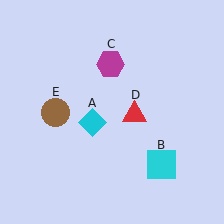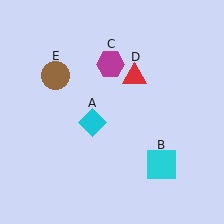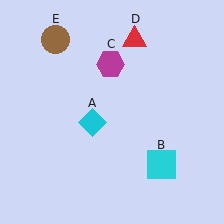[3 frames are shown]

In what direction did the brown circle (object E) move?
The brown circle (object E) moved up.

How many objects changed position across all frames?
2 objects changed position: red triangle (object D), brown circle (object E).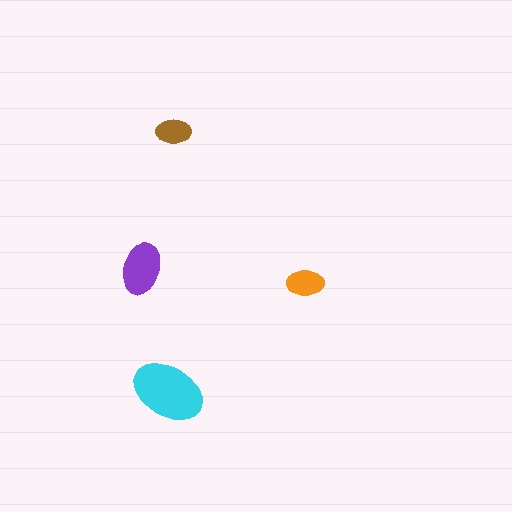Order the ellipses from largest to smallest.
the cyan one, the purple one, the orange one, the brown one.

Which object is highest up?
The brown ellipse is topmost.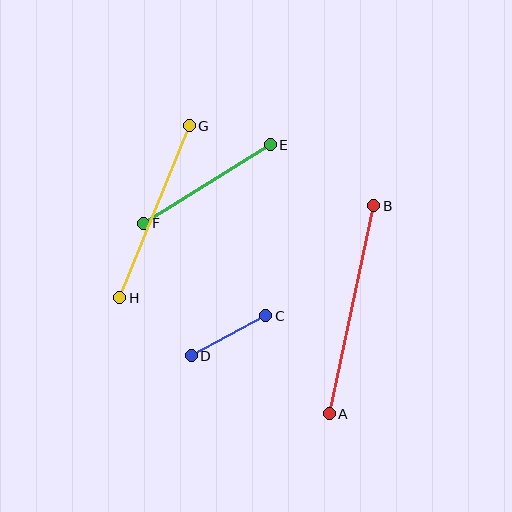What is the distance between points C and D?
The distance is approximately 85 pixels.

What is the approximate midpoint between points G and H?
The midpoint is at approximately (154, 212) pixels.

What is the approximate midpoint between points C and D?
The midpoint is at approximately (228, 336) pixels.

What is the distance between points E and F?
The distance is approximately 149 pixels.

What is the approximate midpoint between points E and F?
The midpoint is at approximately (207, 184) pixels.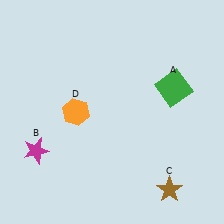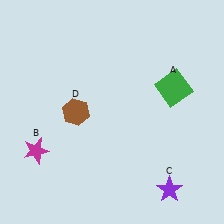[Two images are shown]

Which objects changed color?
C changed from brown to purple. D changed from orange to brown.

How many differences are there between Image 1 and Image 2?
There are 2 differences between the two images.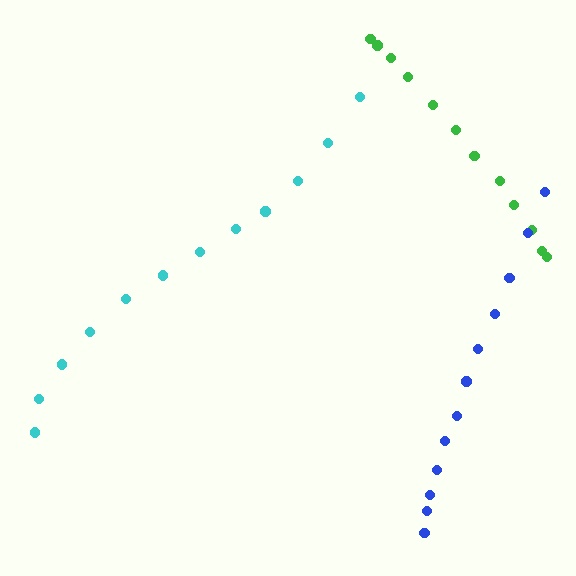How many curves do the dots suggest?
There are 3 distinct paths.